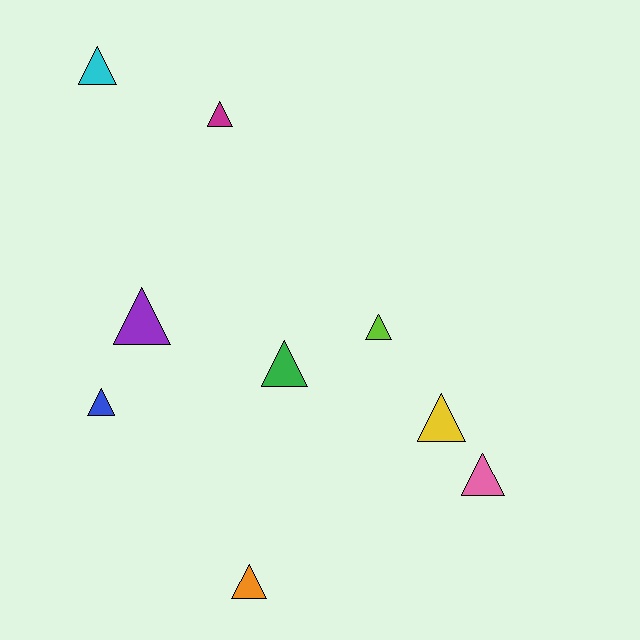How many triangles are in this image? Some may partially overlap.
There are 9 triangles.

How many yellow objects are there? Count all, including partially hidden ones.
There is 1 yellow object.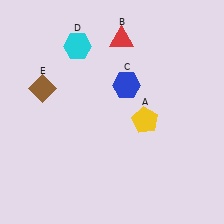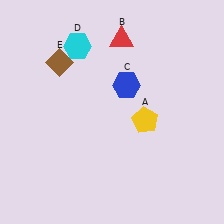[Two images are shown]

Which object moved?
The brown diamond (E) moved up.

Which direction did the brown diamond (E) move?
The brown diamond (E) moved up.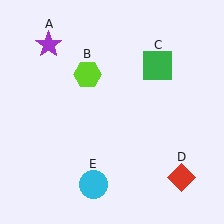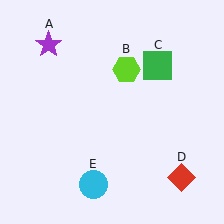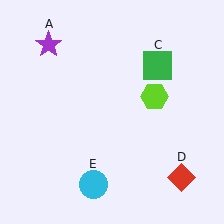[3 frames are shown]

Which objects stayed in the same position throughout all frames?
Purple star (object A) and green square (object C) and red diamond (object D) and cyan circle (object E) remained stationary.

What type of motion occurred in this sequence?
The lime hexagon (object B) rotated clockwise around the center of the scene.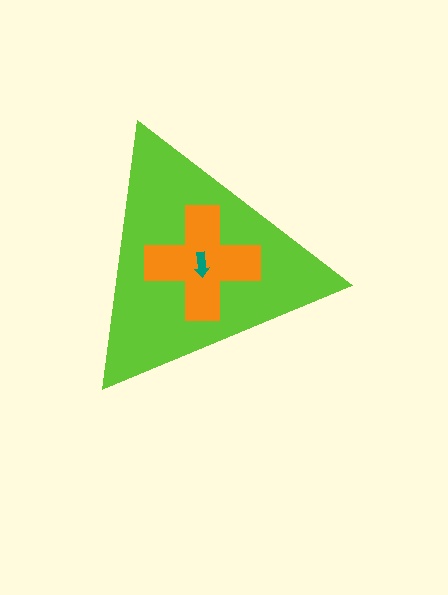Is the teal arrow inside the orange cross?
Yes.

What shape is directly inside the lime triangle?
The orange cross.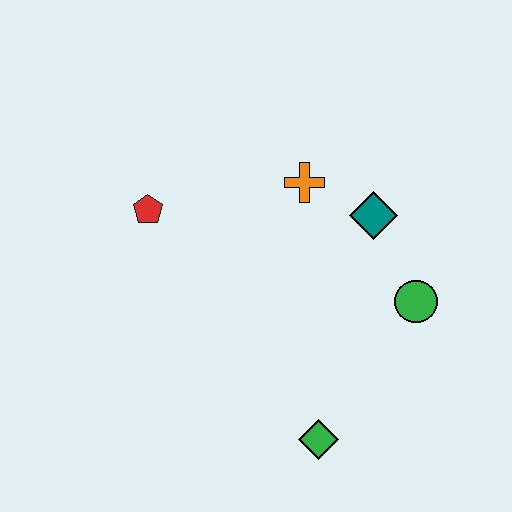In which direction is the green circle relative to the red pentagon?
The green circle is to the right of the red pentagon.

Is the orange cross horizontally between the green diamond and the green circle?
No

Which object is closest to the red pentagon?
The orange cross is closest to the red pentagon.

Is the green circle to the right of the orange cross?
Yes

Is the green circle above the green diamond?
Yes